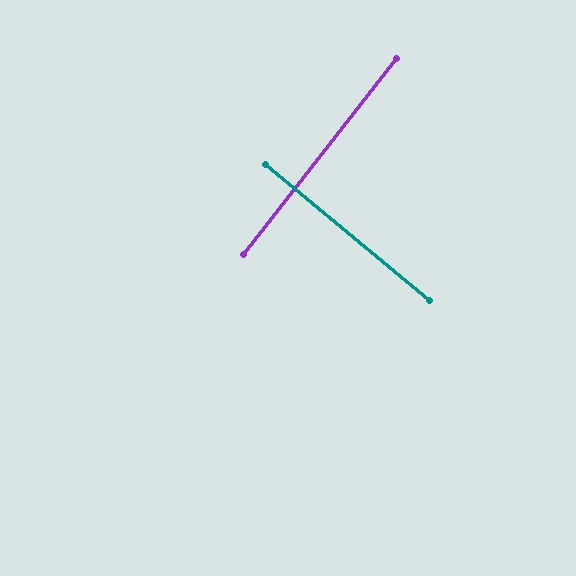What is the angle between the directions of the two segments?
Approximately 88 degrees.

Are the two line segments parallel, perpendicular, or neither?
Perpendicular — they meet at approximately 88°.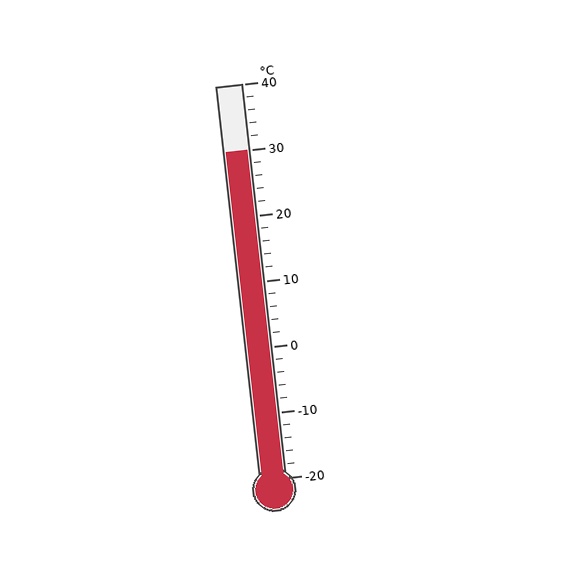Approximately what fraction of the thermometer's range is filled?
The thermometer is filled to approximately 85% of its range.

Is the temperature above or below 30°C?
The temperature is at 30°C.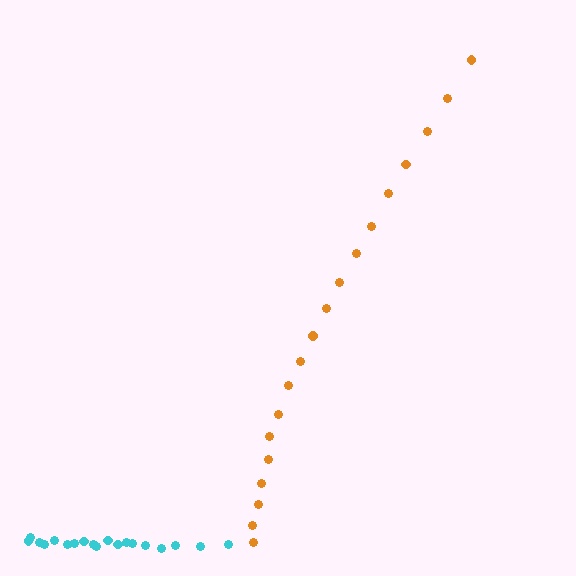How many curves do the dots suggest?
There are 2 distinct paths.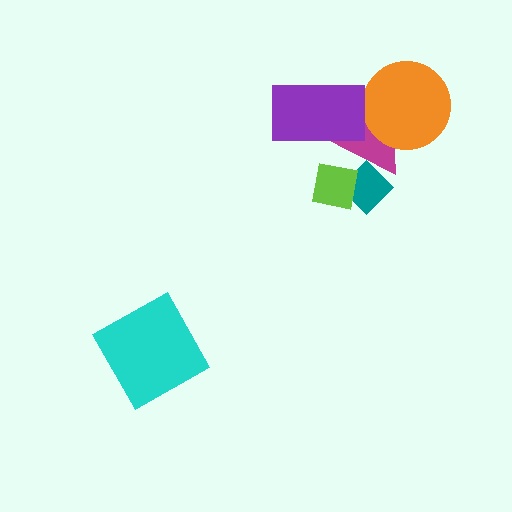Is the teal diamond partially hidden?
Yes, it is partially covered by another shape.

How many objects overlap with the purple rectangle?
1 object overlaps with the purple rectangle.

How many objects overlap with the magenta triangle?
4 objects overlap with the magenta triangle.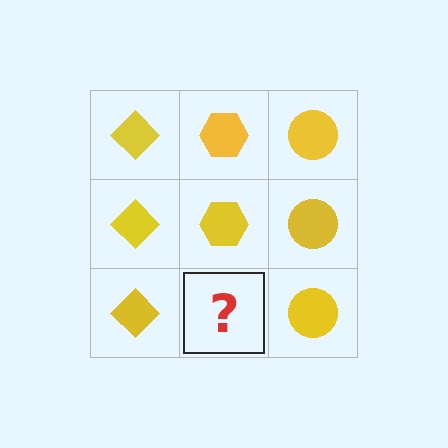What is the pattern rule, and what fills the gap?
The rule is that each column has a consistent shape. The gap should be filled with a yellow hexagon.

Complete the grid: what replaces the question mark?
The question mark should be replaced with a yellow hexagon.